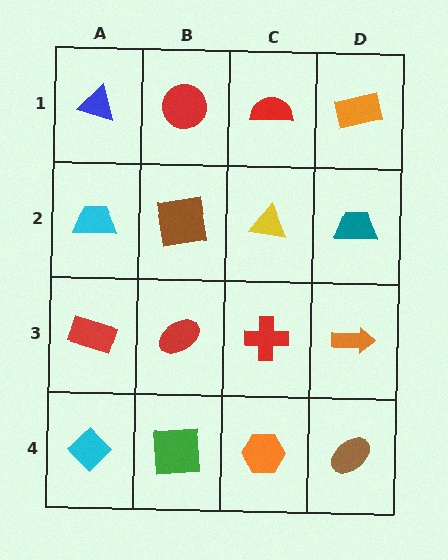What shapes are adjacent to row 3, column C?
A yellow triangle (row 2, column C), an orange hexagon (row 4, column C), a red ellipse (row 3, column B), an orange arrow (row 3, column D).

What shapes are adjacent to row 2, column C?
A red semicircle (row 1, column C), a red cross (row 3, column C), a brown square (row 2, column B), a teal trapezoid (row 2, column D).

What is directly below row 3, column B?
A green square.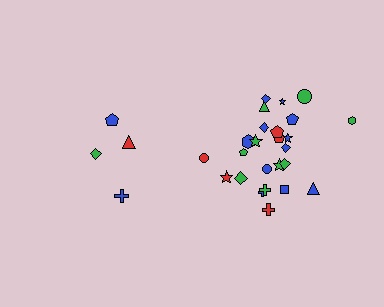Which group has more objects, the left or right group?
The right group.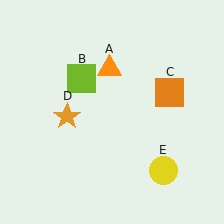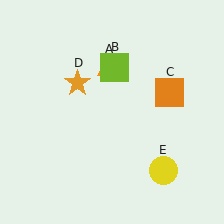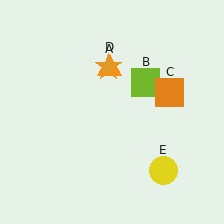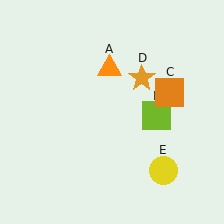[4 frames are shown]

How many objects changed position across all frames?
2 objects changed position: lime square (object B), orange star (object D).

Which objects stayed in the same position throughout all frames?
Orange triangle (object A) and orange square (object C) and yellow circle (object E) remained stationary.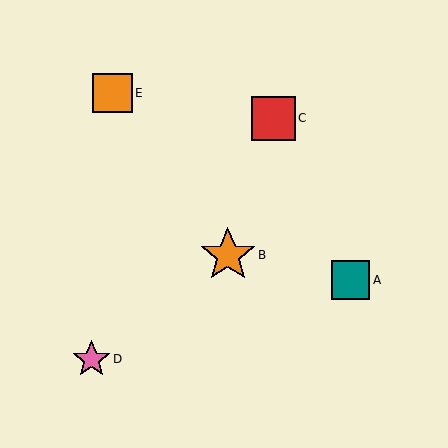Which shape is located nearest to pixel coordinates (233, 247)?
The orange star (labeled B) at (228, 255) is nearest to that location.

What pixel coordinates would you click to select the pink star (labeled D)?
Click at (91, 359) to select the pink star D.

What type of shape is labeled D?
Shape D is a pink star.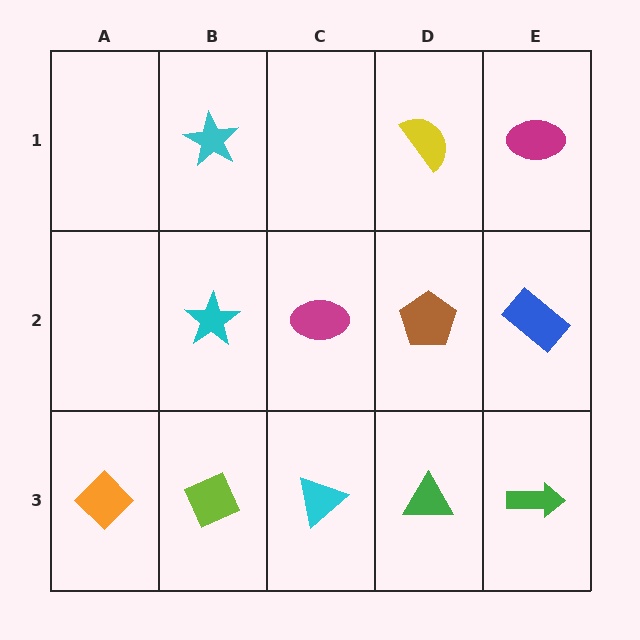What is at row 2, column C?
A magenta ellipse.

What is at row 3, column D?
A green triangle.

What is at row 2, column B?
A cyan star.